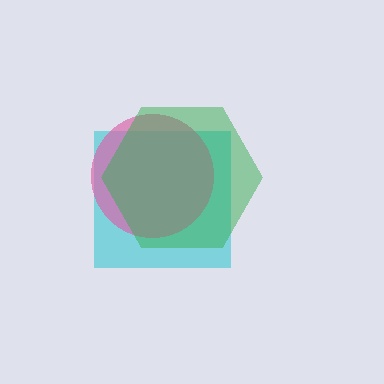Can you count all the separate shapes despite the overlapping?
Yes, there are 3 separate shapes.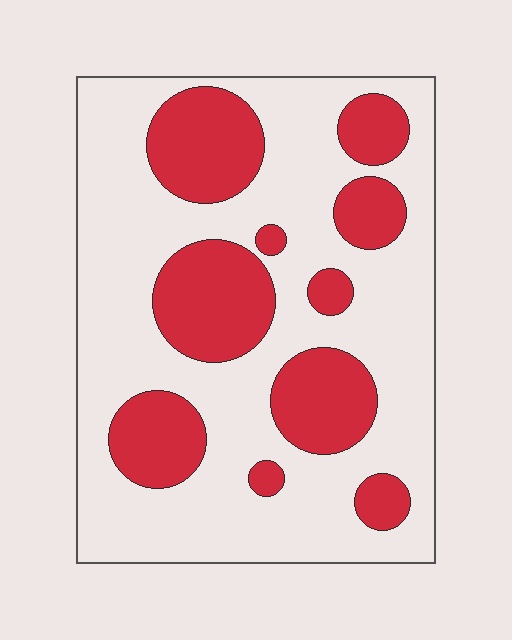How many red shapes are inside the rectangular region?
10.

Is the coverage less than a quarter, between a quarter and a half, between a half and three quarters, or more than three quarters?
Between a quarter and a half.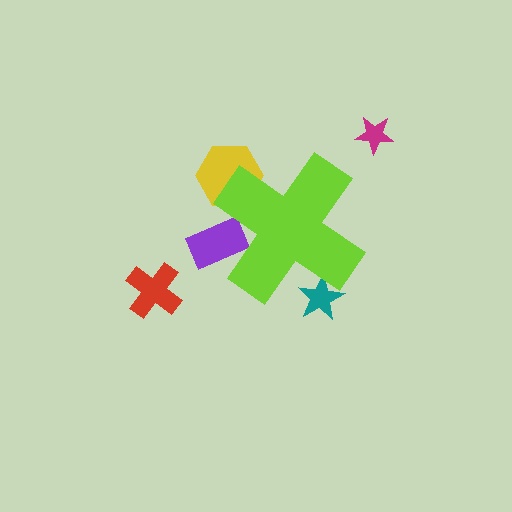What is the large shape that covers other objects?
A lime cross.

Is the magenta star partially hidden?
No, the magenta star is fully visible.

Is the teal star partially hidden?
Yes, the teal star is partially hidden behind the lime cross.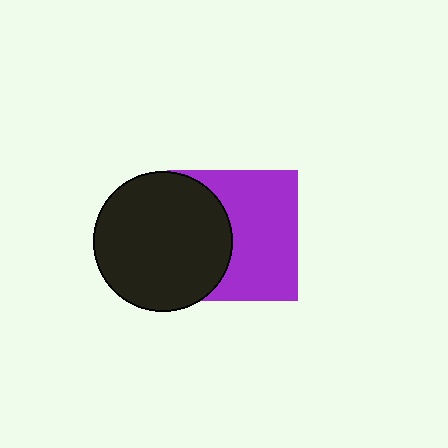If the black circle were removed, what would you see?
You would see the complete purple square.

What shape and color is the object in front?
The object in front is a black circle.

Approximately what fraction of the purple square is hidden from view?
Roughly 40% of the purple square is hidden behind the black circle.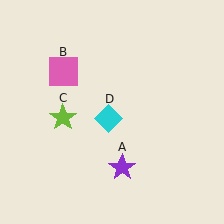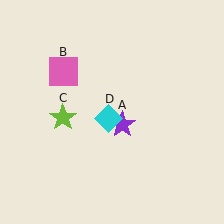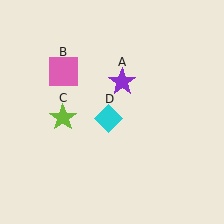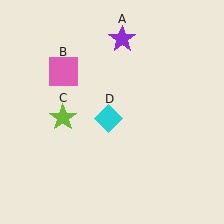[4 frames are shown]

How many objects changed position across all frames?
1 object changed position: purple star (object A).